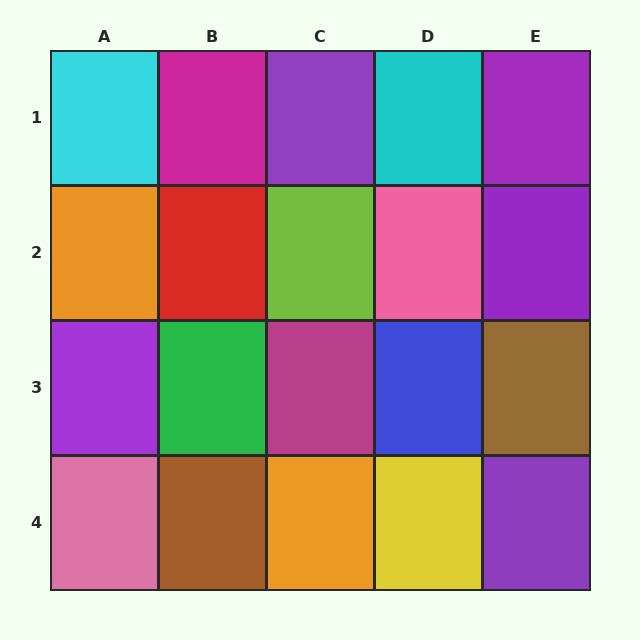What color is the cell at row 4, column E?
Purple.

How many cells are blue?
1 cell is blue.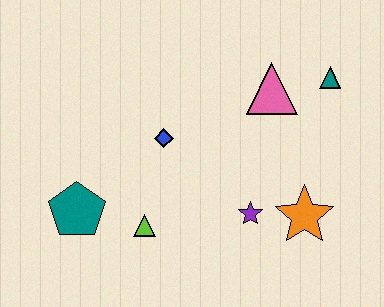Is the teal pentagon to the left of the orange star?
Yes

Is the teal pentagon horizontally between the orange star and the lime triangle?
No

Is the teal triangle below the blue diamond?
No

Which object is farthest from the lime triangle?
The teal triangle is farthest from the lime triangle.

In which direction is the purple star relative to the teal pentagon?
The purple star is to the right of the teal pentagon.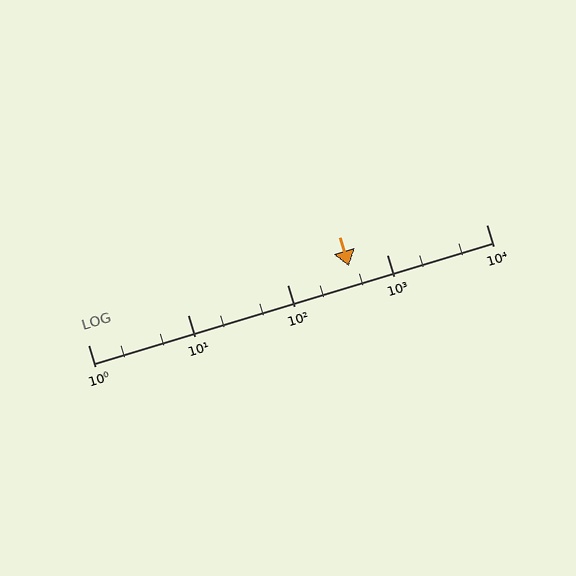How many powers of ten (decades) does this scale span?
The scale spans 4 decades, from 1 to 10000.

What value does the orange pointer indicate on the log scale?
The pointer indicates approximately 420.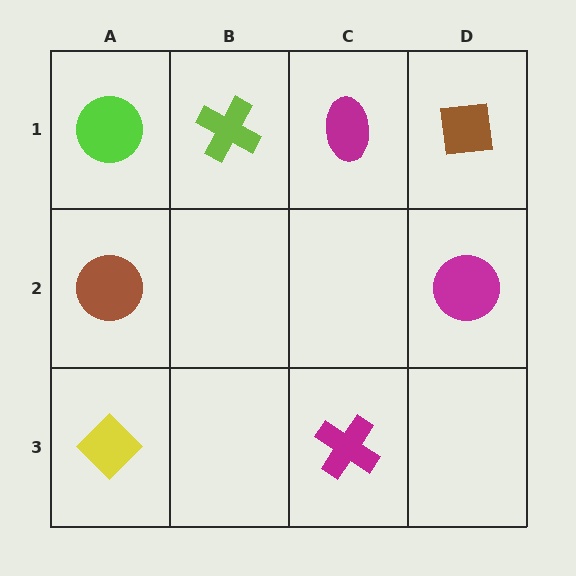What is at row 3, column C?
A magenta cross.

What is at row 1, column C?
A magenta ellipse.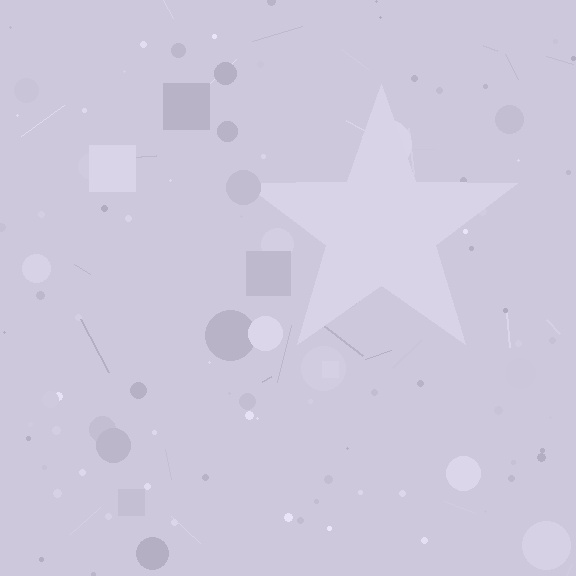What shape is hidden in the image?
A star is hidden in the image.